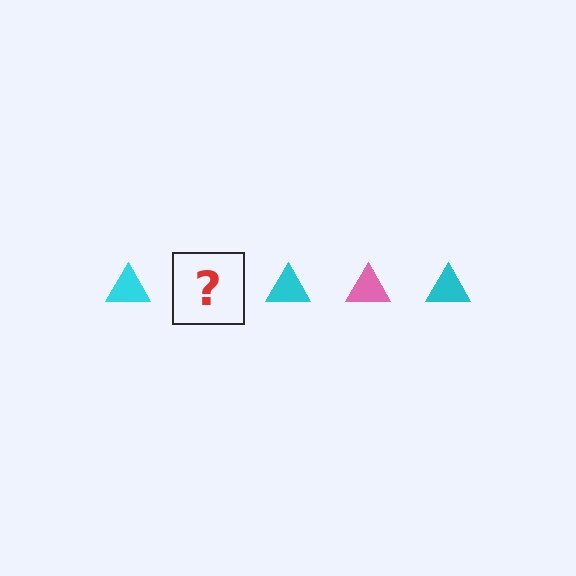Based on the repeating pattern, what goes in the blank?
The blank should be a pink triangle.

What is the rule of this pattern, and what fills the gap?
The rule is that the pattern cycles through cyan, pink triangles. The gap should be filled with a pink triangle.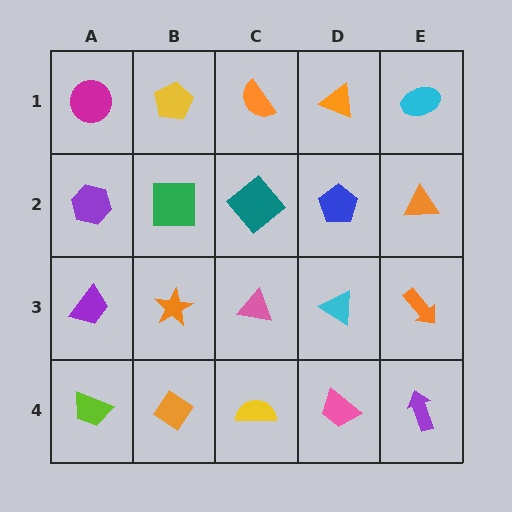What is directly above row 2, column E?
A cyan ellipse.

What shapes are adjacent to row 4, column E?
An orange arrow (row 3, column E), a pink trapezoid (row 4, column D).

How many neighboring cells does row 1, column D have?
3.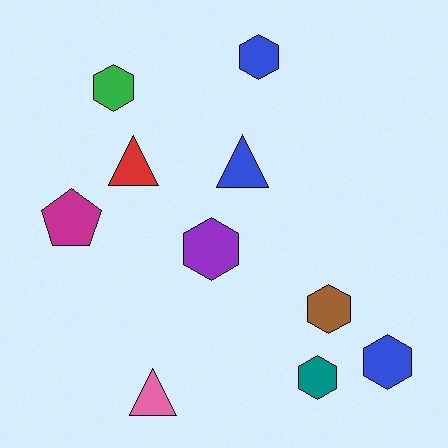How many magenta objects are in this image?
There is 1 magenta object.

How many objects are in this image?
There are 10 objects.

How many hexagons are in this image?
There are 6 hexagons.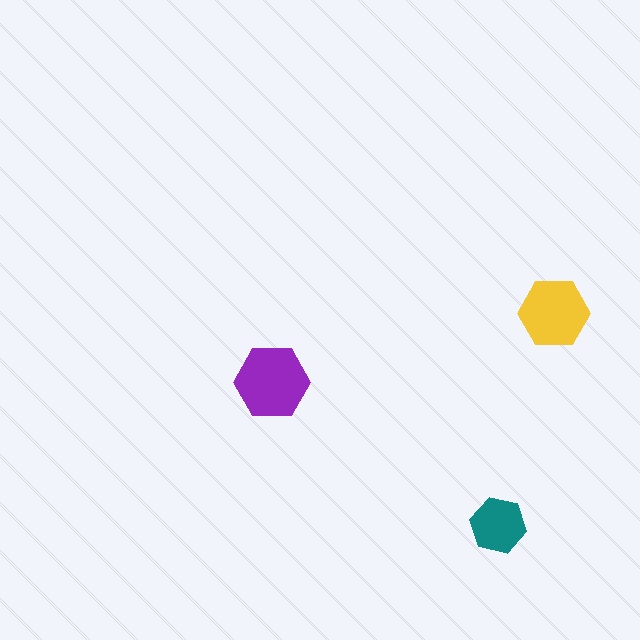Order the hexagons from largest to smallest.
the purple one, the yellow one, the teal one.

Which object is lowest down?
The teal hexagon is bottommost.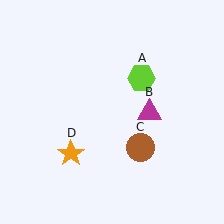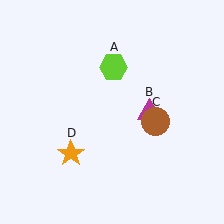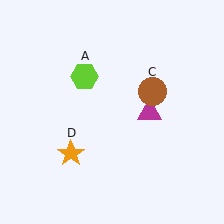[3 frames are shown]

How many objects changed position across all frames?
2 objects changed position: lime hexagon (object A), brown circle (object C).